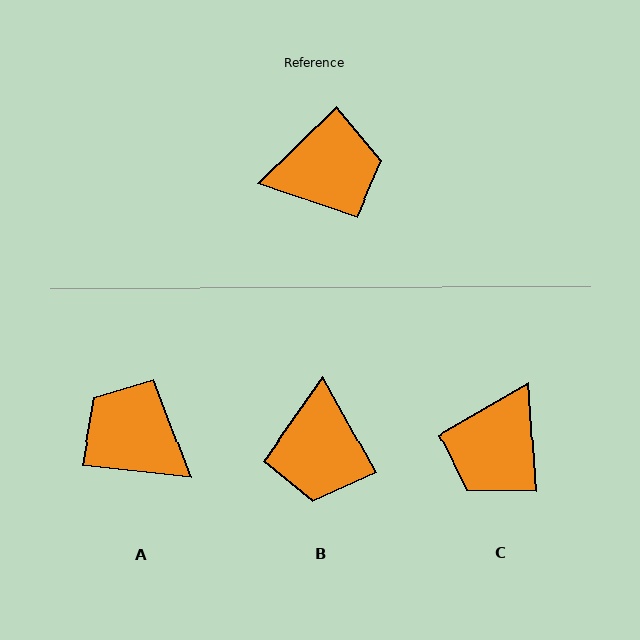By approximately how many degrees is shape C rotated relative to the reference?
Approximately 131 degrees clockwise.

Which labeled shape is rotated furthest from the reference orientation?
C, about 131 degrees away.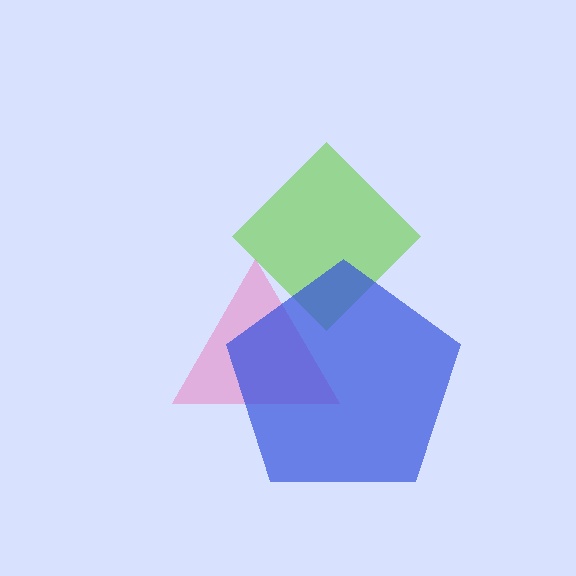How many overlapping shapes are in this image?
There are 3 overlapping shapes in the image.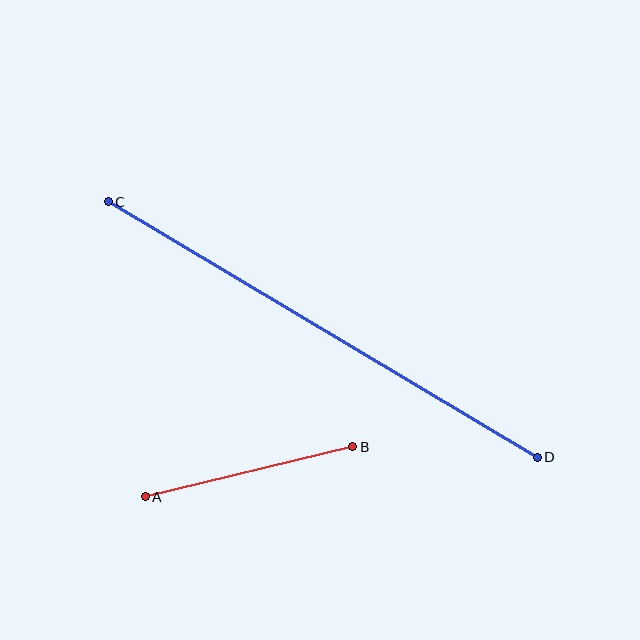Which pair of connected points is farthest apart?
Points C and D are farthest apart.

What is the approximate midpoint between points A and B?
The midpoint is at approximately (249, 472) pixels.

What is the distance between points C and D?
The distance is approximately 500 pixels.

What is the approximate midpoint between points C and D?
The midpoint is at approximately (323, 329) pixels.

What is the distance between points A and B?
The distance is approximately 213 pixels.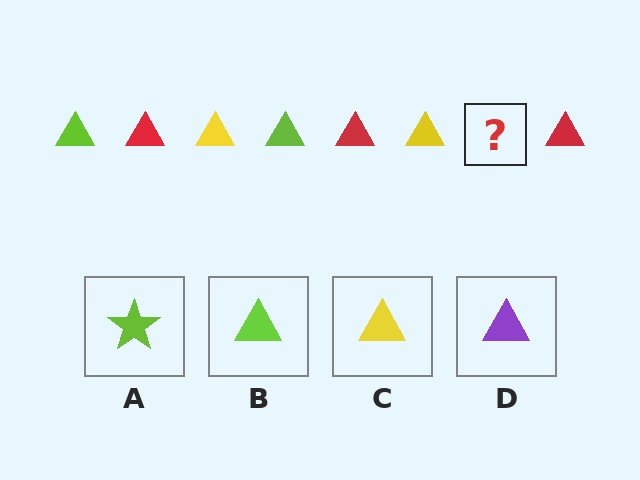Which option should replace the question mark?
Option B.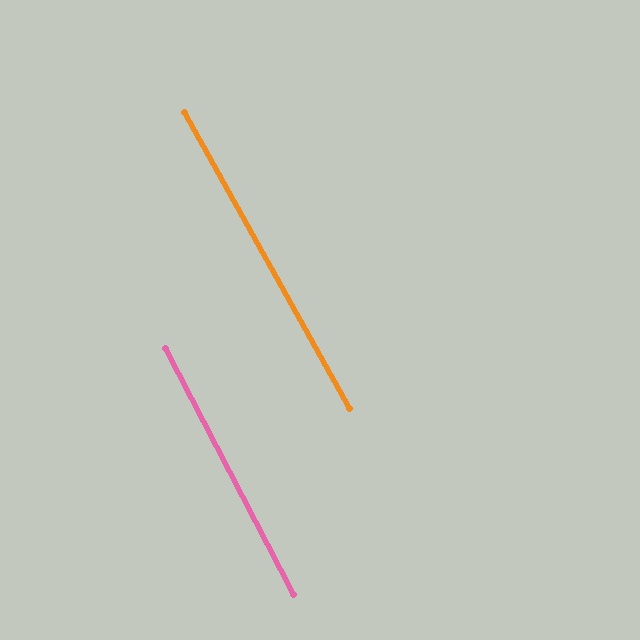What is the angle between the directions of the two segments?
Approximately 2 degrees.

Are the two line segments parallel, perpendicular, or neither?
Parallel — their directions differ by only 1.7°.